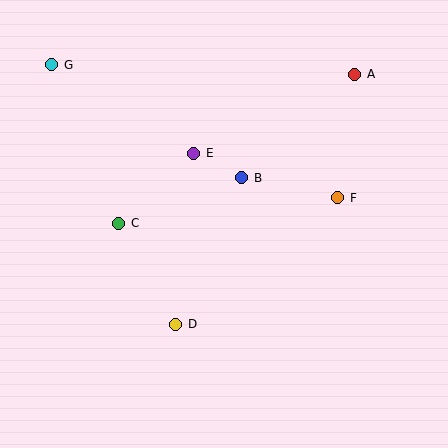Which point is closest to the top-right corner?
Point A is closest to the top-right corner.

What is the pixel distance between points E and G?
The distance between E and G is 167 pixels.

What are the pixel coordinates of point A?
Point A is at (355, 74).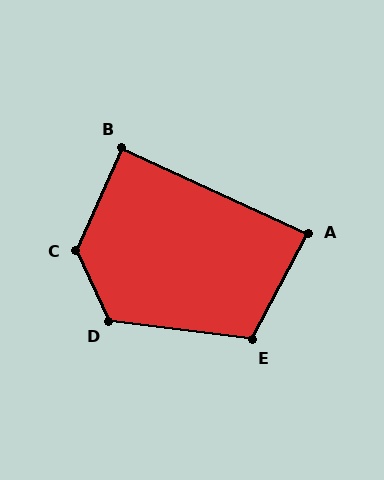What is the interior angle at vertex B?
Approximately 89 degrees (approximately right).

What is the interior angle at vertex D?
Approximately 122 degrees (obtuse).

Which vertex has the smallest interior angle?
A, at approximately 87 degrees.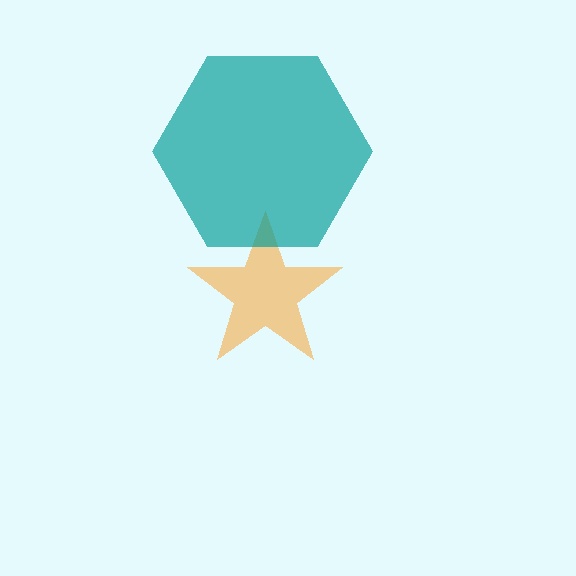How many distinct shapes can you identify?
There are 2 distinct shapes: an orange star, a teal hexagon.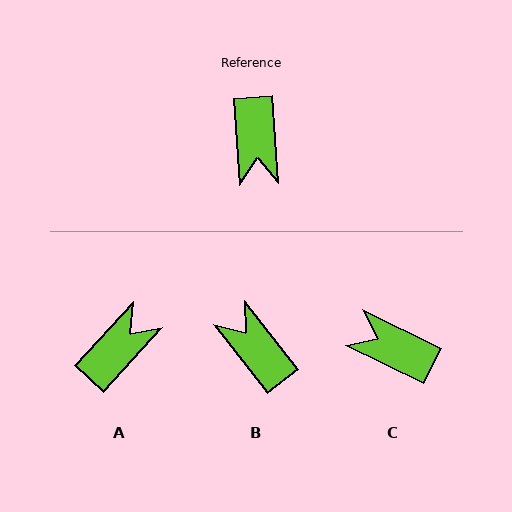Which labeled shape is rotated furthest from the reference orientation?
B, about 146 degrees away.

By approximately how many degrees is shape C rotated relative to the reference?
Approximately 120 degrees clockwise.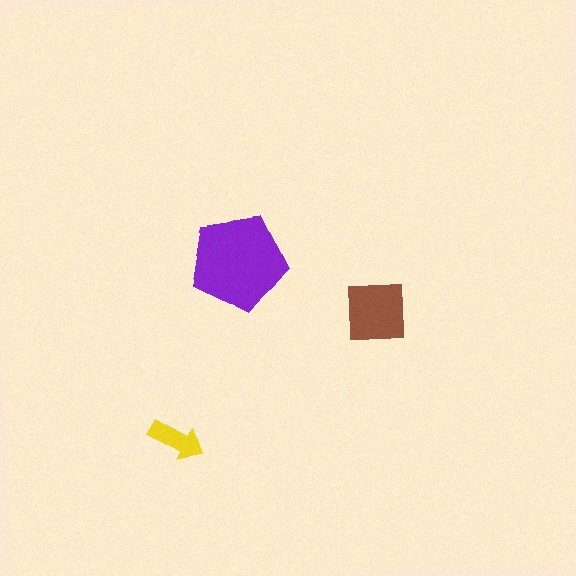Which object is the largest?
The purple pentagon.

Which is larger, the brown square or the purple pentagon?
The purple pentagon.